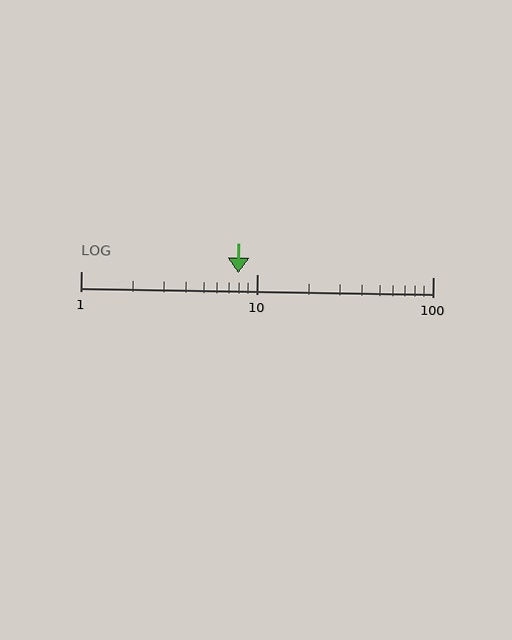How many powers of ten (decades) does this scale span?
The scale spans 2 decades, from 1 to 100.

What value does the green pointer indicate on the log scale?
The pointer indicates approximately 7.8.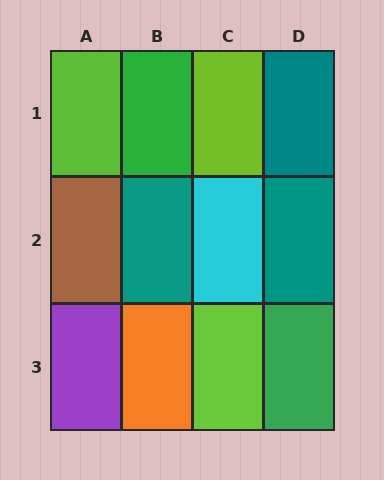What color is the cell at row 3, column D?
Green.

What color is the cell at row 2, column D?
Teal.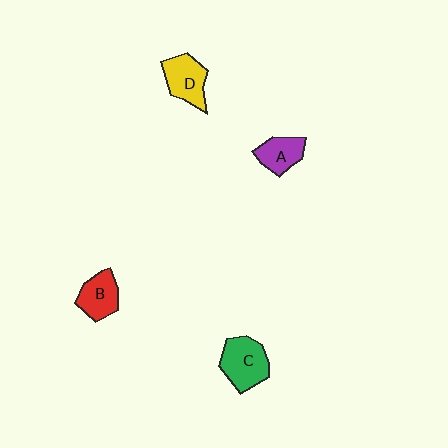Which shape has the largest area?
Shape C (green).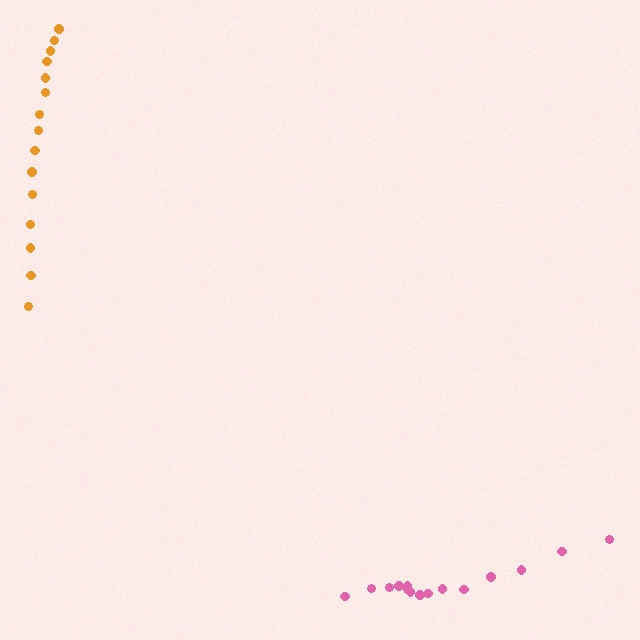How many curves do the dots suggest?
There are 2 distinct paths.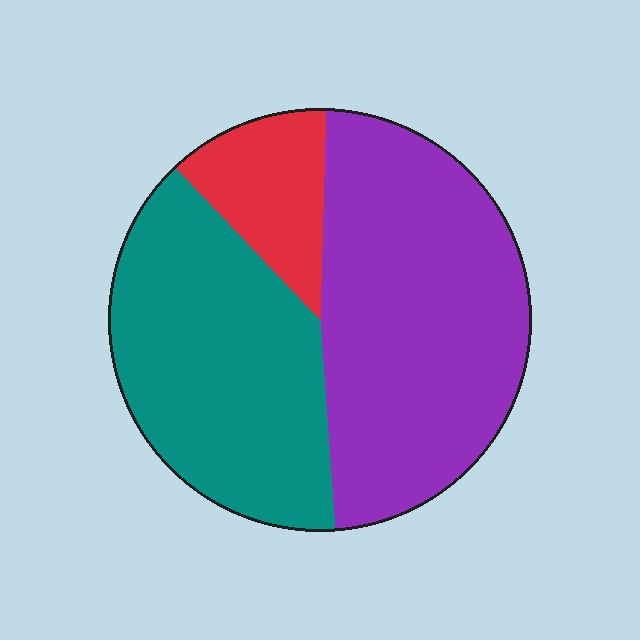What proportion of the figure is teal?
Teal takes up between a quarter and a half of the figure.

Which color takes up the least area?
Red, at roughly 15%.